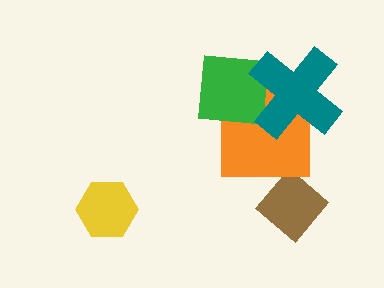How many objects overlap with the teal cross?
2 objects overlap with the teal cross.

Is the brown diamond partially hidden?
No, no other shape covers it.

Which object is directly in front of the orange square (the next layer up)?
The green square is directly in front of the orange square.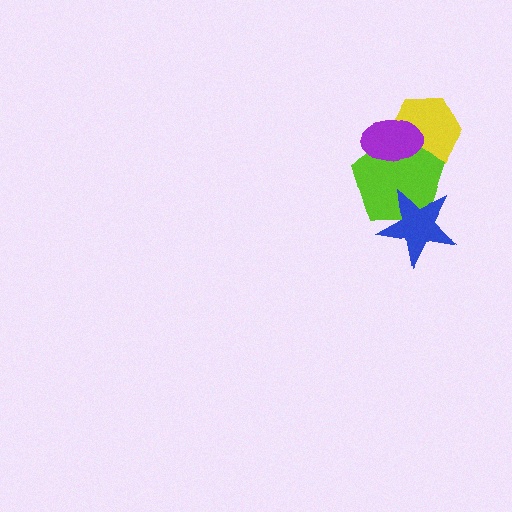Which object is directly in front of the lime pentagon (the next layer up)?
The blue star is directly in front of the lime pentagon.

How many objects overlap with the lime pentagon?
3 objects overlap with the lime pentagon.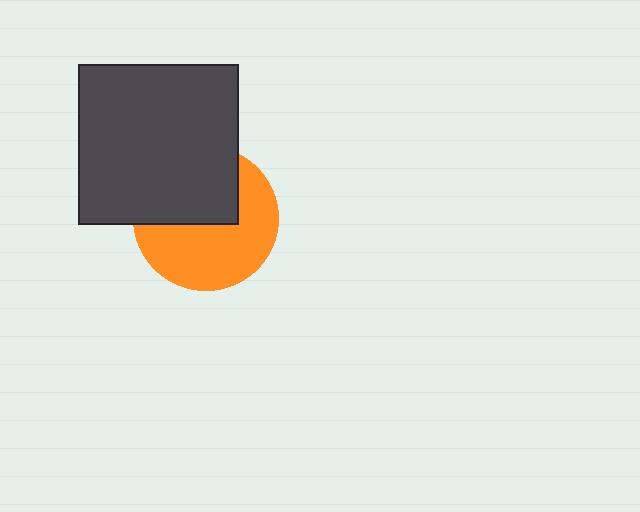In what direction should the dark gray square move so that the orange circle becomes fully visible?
The dark gray square should move up. That is the shortest direction to clear the overlap and leave the orange circle fully visible.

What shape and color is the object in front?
The object in front is a dark gray square.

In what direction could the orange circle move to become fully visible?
The orange circle could move down. That would shift it out from behind the dark gray square entirely.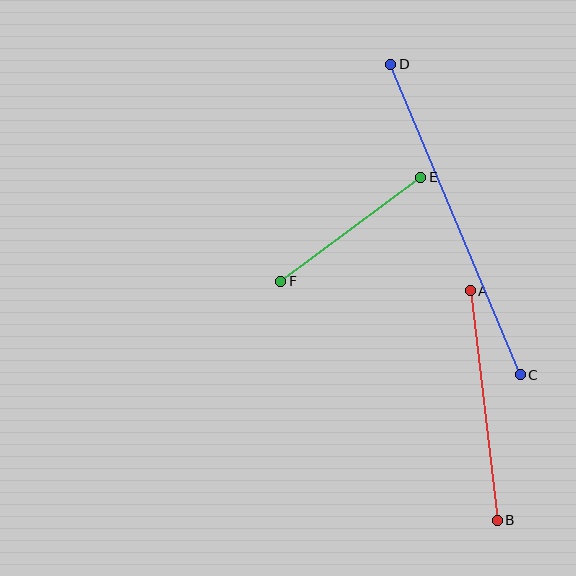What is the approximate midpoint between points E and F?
The midpoint is at approximately (351, 229) pixels.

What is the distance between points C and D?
The distance is approximately 336 pixels.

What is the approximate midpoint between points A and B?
The midpoint is at approximately (484, 405) pixels.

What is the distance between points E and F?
The distance is approximately 174 pixels.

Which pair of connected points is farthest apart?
Points C and D are farthest apart.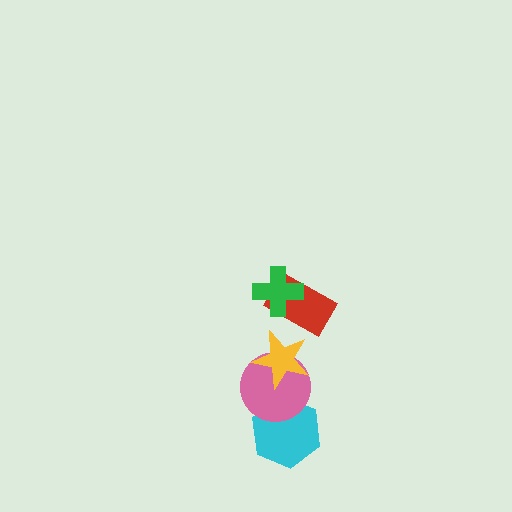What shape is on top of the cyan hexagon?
The pink circle is on top of the cyan hexagon.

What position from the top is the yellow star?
The yellow star is 3rd from the top.